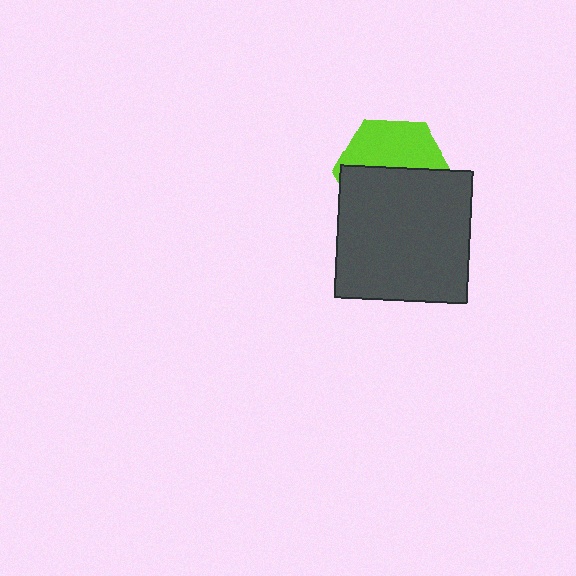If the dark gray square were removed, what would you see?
You would see the complete lime hexagon.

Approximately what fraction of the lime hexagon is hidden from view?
Roughly 58% of the lime hexagon is hidden behind the dark gray square.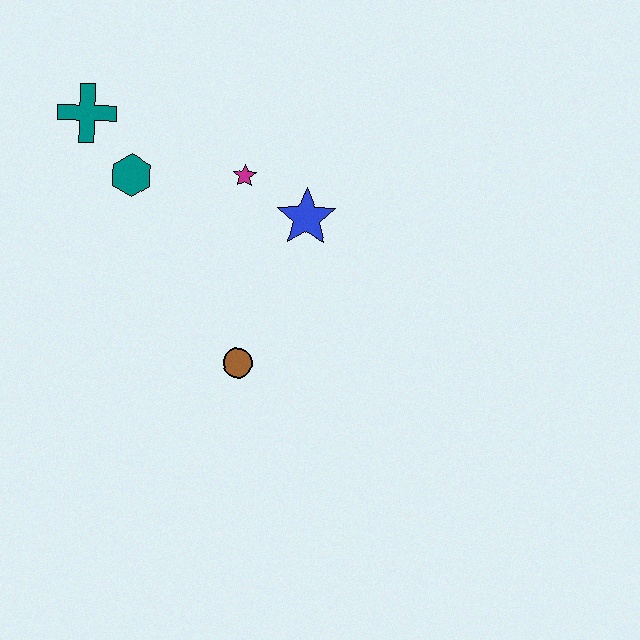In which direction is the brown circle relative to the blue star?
The brown circle is below the blue star.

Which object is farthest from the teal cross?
The brown circle is farthest from the teal cross.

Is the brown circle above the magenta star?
No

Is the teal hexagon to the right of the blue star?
No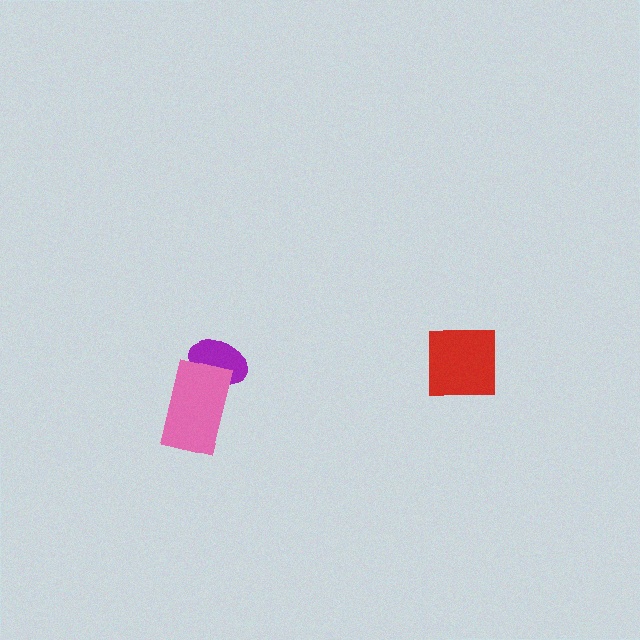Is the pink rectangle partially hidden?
No, no other shape covers it.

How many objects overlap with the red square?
0 objects overlap with the red square.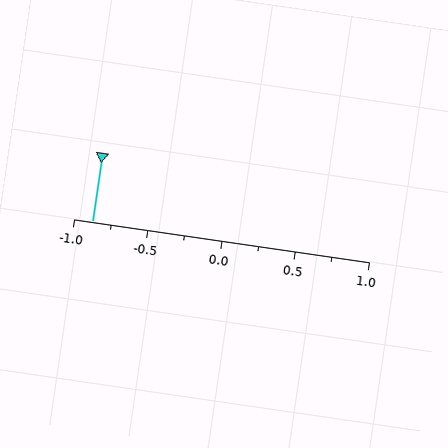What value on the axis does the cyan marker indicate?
The marker indicates approximately -0.88.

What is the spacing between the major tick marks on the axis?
The major ticks are spaced 0.5 apart.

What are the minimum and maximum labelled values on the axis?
The axis runs from -1.0 to 1.0.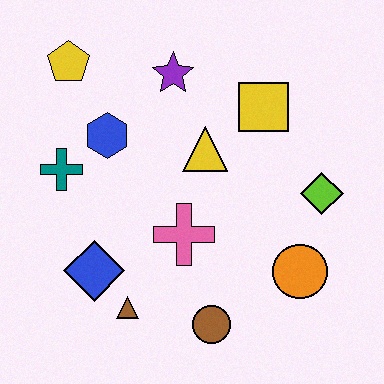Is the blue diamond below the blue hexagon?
Yes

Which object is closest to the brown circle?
The brown triangle is closest to the brown circle.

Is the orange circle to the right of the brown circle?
Yes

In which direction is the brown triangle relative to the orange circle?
The brown triangle is to the left of the orange circle.